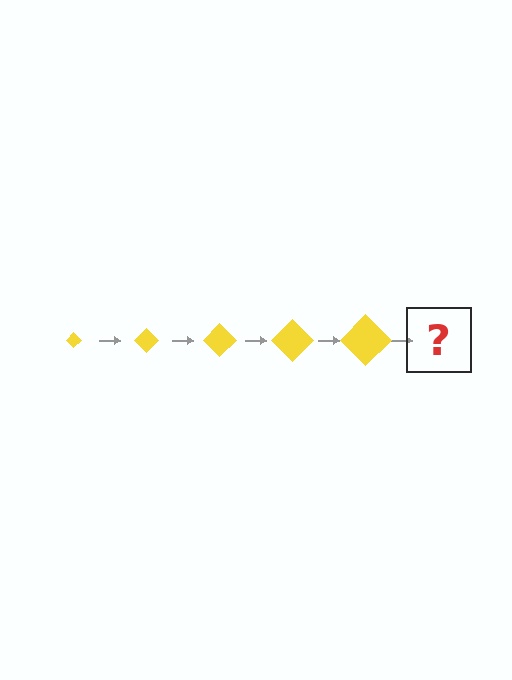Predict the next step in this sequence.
The next step is a yellow diamond, larger than the previous one.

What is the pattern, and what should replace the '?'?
The pattern is that the diamond gets progressively larger each step. The '?' should be a yellow diamond, larger than the previous one.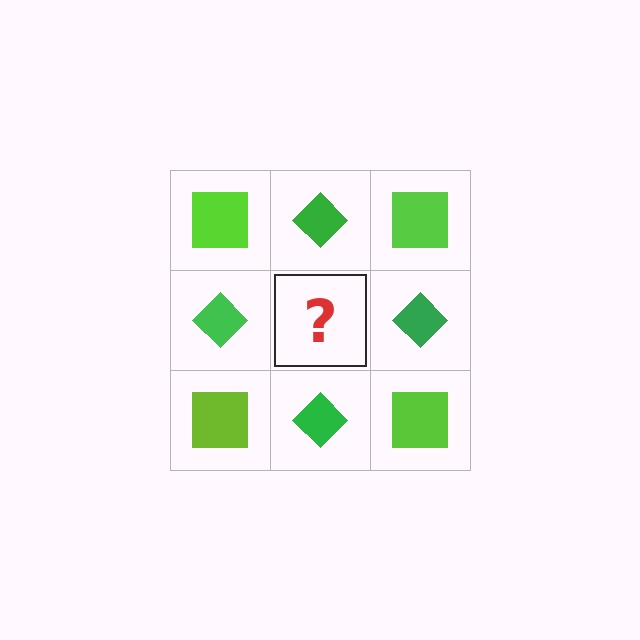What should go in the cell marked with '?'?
The missing cell should contain a lime square.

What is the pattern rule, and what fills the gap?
The rule is that it alternates lime square and green diamond in a checkerboard pattern. The gap should be filled with a lime square.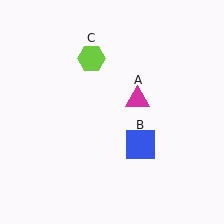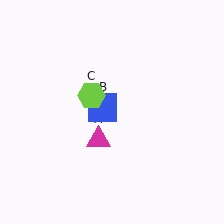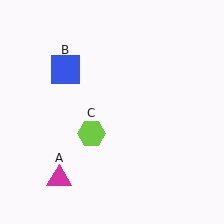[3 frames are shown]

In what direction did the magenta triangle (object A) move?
The magenta triangle (object A) moved down and to the left.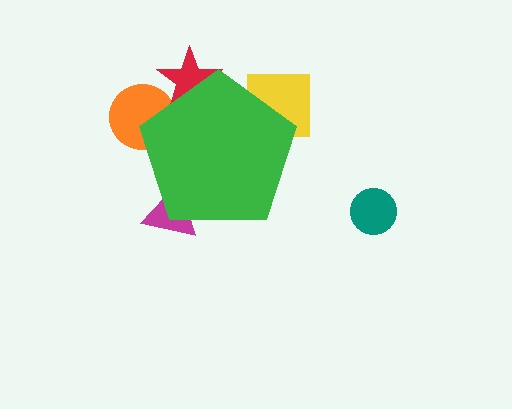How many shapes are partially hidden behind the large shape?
4 shapes are partially hidden.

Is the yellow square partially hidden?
Yes, the yellow square is partially hidden behind the green pentagon.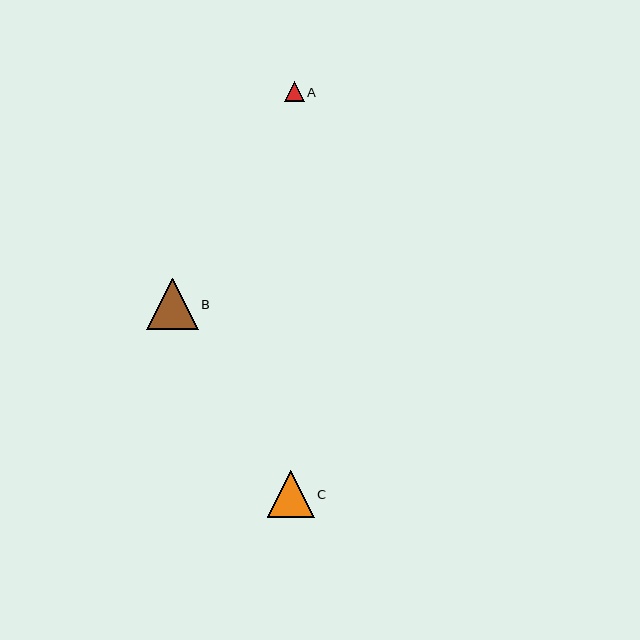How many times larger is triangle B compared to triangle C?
Triangle B is approximately 1.1 times the size of triangle C.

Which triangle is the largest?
Triangle B is the largest with a size of approximately 52 pixels.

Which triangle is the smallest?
Triangle A is the smallest with a size of approximately 20 pixels.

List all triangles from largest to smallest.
From largest to smallest: B, C, A.